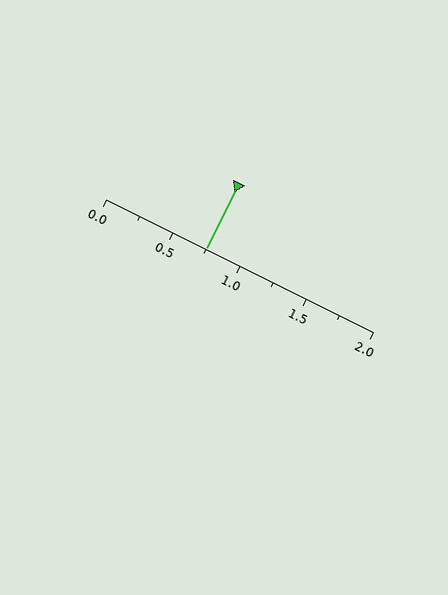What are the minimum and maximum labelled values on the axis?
The axis runs from 0.0 to 2.0.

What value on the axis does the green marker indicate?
The marker indicates approximately 0.75.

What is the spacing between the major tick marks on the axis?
The major ticks are spaced 0.5 apart.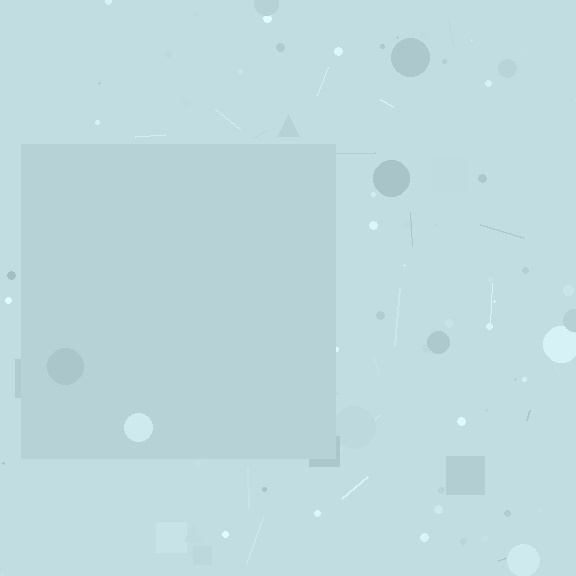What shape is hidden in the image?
A square is hidden in the image.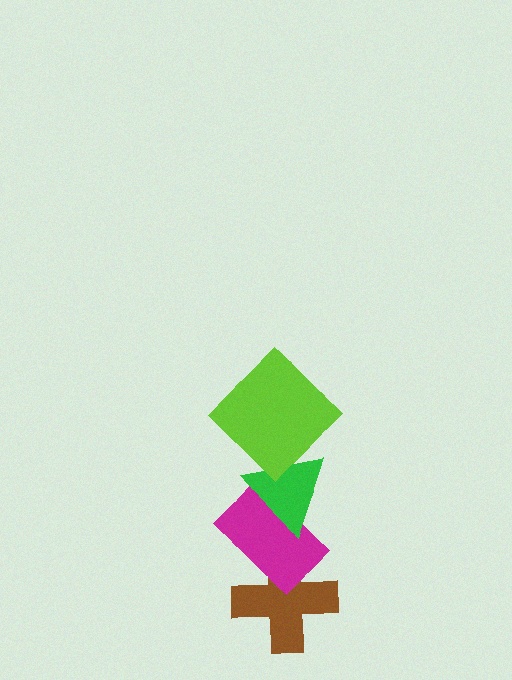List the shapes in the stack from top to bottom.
From top to bottom: the lime diamond, the green triangle, the magenta rectangle, the brown cross.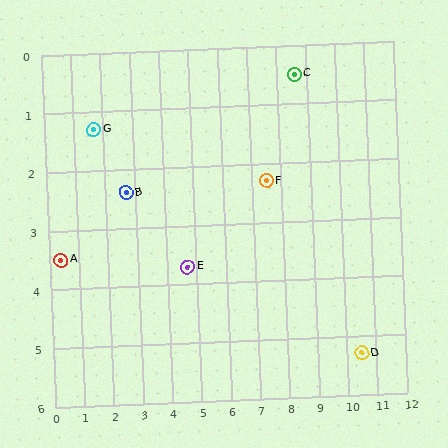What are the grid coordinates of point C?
Point C is at approximately (8.6, 0.5).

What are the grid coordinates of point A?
Point A is at approximately (0.4, 3.5).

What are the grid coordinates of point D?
Point D is at approximately (10.5, 5.3).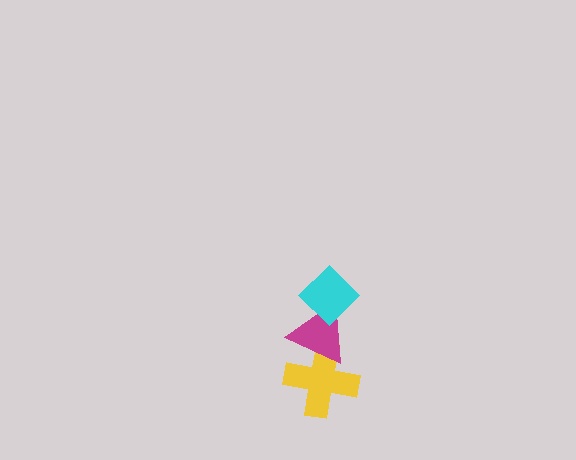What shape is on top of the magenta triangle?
The cyan diamond is on top of the magenta triangle.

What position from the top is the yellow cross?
The yellow cross is 3rd from the top.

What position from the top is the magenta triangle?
The magenta triangle is 2nd from the top.